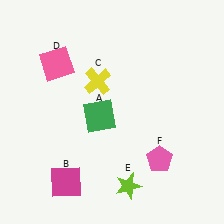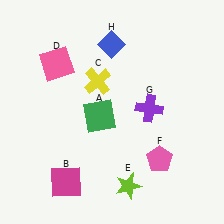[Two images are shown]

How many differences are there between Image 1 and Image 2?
There are 2 differences between the two images.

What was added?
A purple cross (G), a blue diamond (H) were added in Image 2.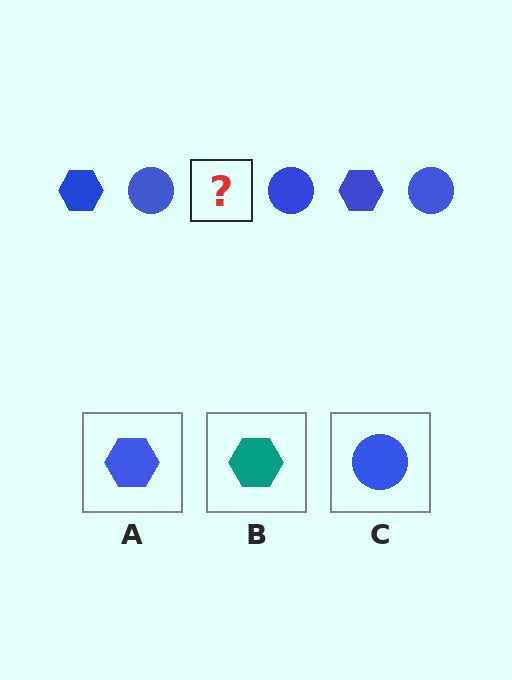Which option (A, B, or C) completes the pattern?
A.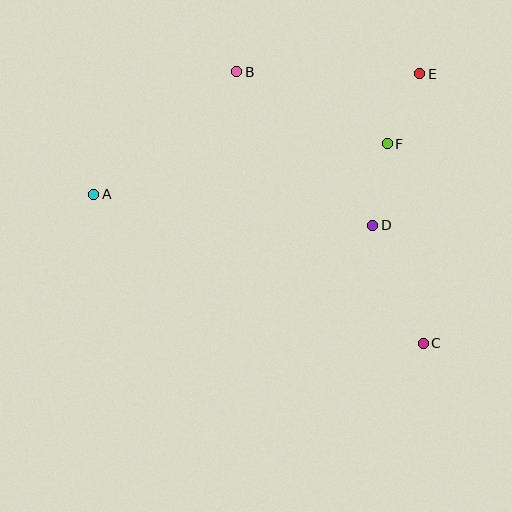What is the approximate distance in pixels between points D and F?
The distance between D and F is approximately 83 pixels.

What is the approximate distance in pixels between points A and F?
The distance between A and F is approximately 298 pixels.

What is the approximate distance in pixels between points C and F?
The distance between C and F is approximately 203 pixels.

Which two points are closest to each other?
Points E and F are closest to each other.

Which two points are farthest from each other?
Points A and C are farthest from each other.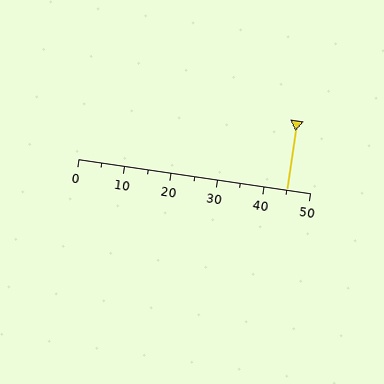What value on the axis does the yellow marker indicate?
The marker indicates approximately 45.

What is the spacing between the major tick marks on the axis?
The major ticks are spaced 10 apart.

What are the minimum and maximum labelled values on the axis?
The axis runs from 0 to 50.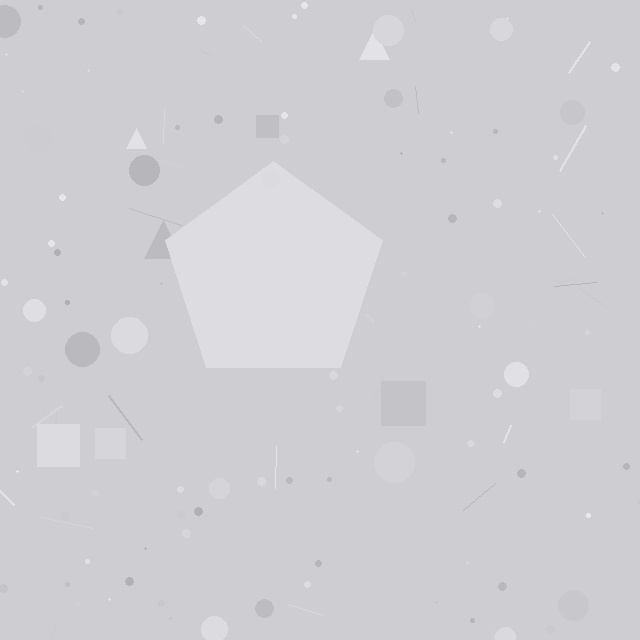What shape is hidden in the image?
A pentagon is hidden in the image.